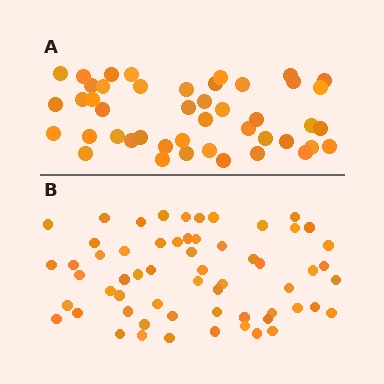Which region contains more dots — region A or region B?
Region B (the bottom region) has more dots.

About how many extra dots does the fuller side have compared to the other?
Region B has approximately 15 more dots than region A.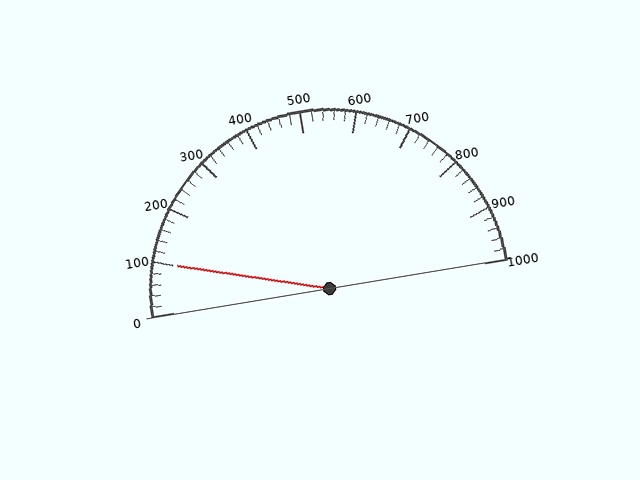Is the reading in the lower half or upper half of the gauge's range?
The reading is in the lower half of the range (0 to 1000).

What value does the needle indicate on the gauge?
The needle indicates approximately 100.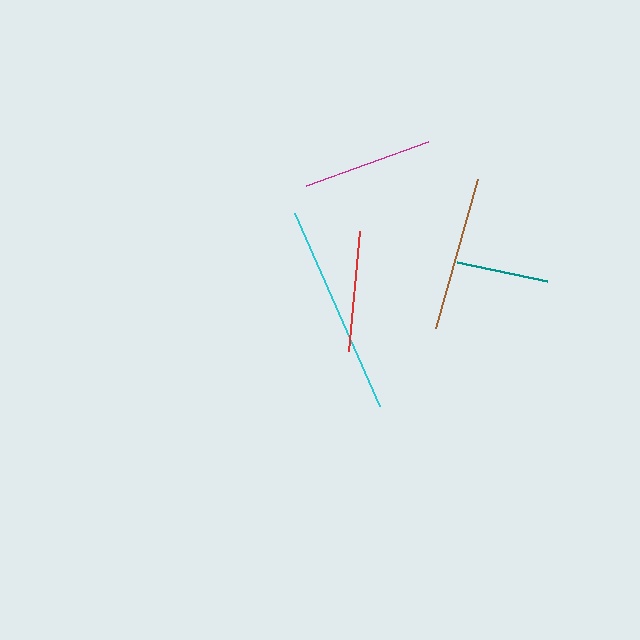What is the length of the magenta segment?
The magenta segment is approximately 130 pixels long.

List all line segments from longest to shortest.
From longest to shortest: cyan, brown, magenta, red, teal.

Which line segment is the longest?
The cyan line is the longest at approximately 211 pixels.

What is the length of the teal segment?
The teal segment is approximately 91 pixels long.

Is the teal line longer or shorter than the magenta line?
The magenta line is longer than the teal line.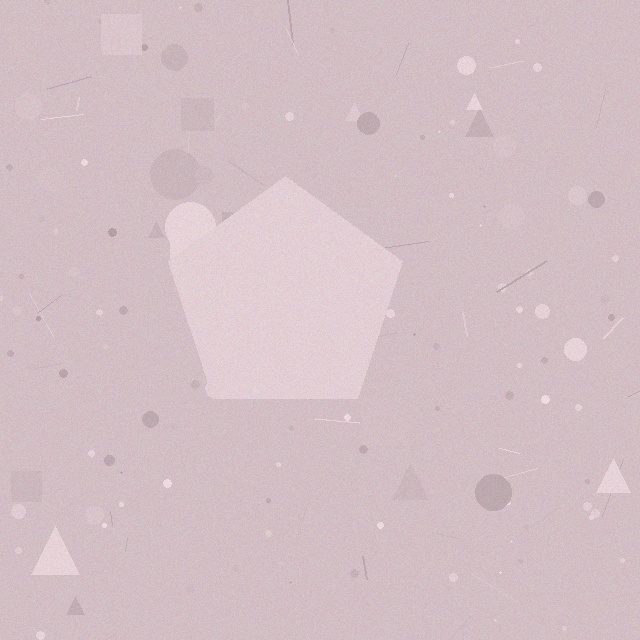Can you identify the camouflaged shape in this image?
The camouflaged shape is a pentagon.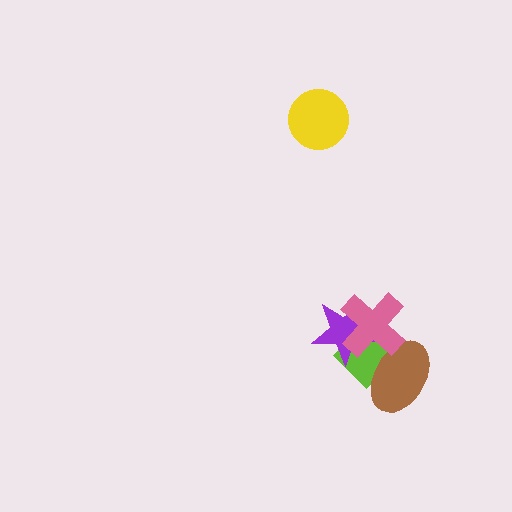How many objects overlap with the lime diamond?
3 objects overlap with the lime diamond.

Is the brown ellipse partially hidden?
Yes, it is partially covered by another shape.